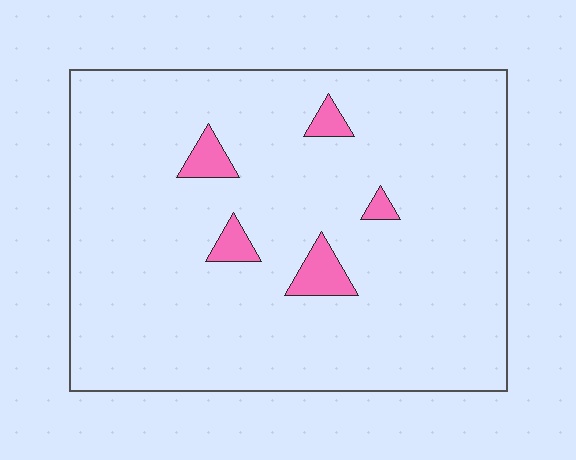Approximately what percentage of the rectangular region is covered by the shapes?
Approximately 5%.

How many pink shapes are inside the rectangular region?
5.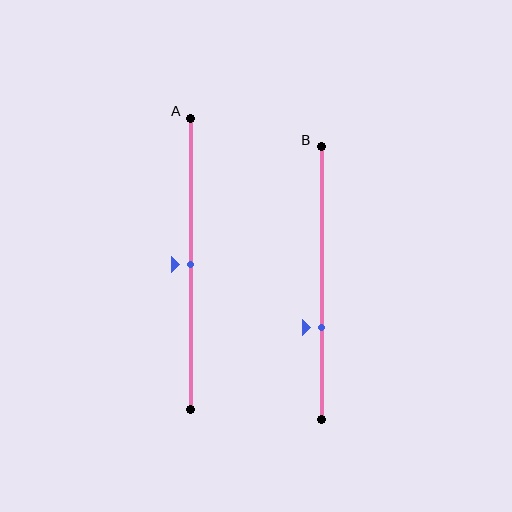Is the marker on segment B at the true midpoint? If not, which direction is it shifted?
No, the marker on segment B is shifted downward by about 16% of the segment length.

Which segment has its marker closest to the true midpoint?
Segment A has its marker closest to the true midpoint.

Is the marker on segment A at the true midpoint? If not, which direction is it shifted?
Yes, the marker on segment A is at the true midpoint.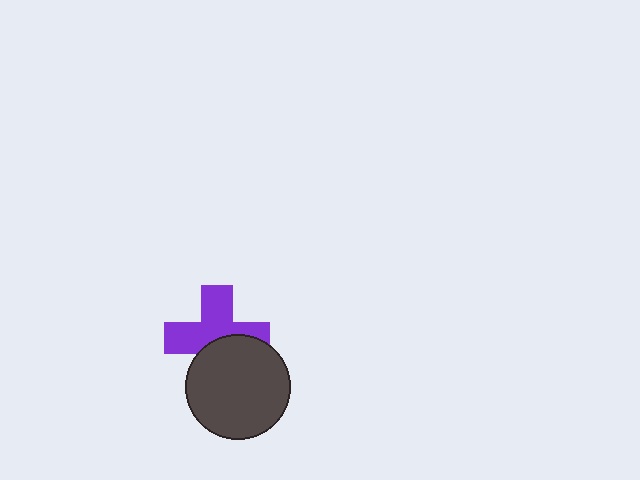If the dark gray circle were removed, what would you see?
You would see the complete purple cross.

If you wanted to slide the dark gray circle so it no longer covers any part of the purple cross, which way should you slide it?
Slide it down — that is the most direct way to separate the two shapes.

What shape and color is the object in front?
The object in front is a dark gray circle.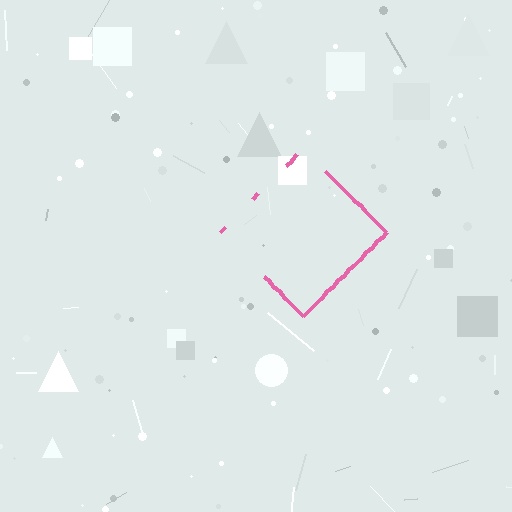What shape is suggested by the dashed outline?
The dashed outline suggests a diamond.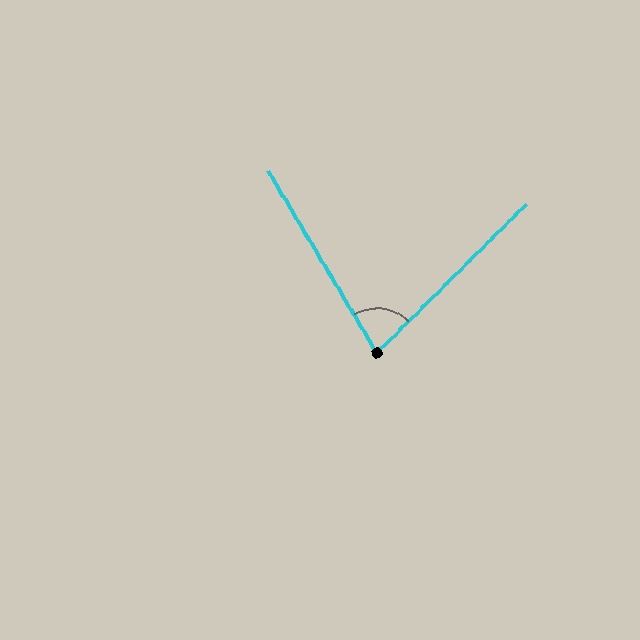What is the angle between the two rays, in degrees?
Approximately 76 degrees.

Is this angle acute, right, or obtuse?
It is acute.